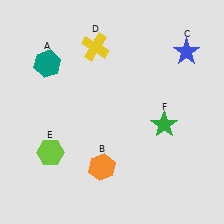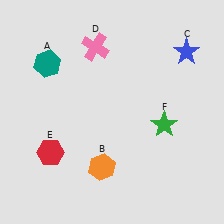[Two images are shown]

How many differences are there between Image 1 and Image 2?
There are 2 differences between the two images.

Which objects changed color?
D changed from yellow to pink. E changed from lime to red.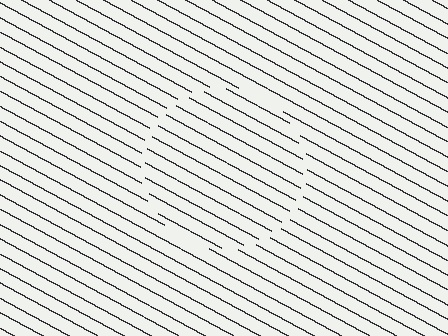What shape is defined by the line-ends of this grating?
An illusory circle. The interior of the shape contains the same grating, shifted by half a period — the contour is defined by the phase discontinuity where line-ends from the inner and outer gratings abut.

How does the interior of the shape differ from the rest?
The interior of the shape contains the same grating, shifted by half a period — the contour is defined by the phase discontinuity where line-ends from the inner and outer gratings abut.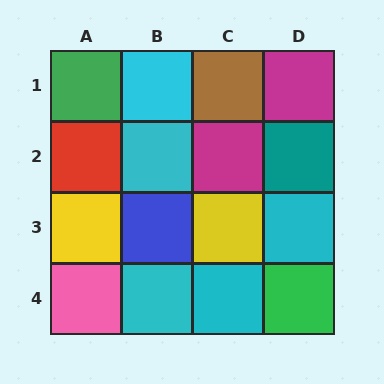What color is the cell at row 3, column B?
Blue.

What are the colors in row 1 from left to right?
Green, cyan, brown, magenta.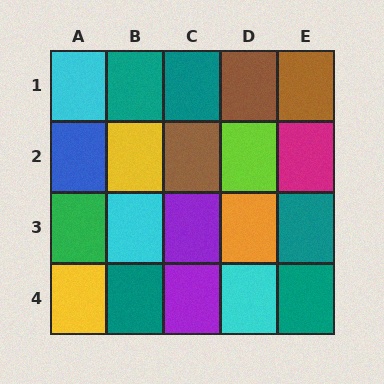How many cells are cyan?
3 cells are cyan.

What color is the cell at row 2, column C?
Brown.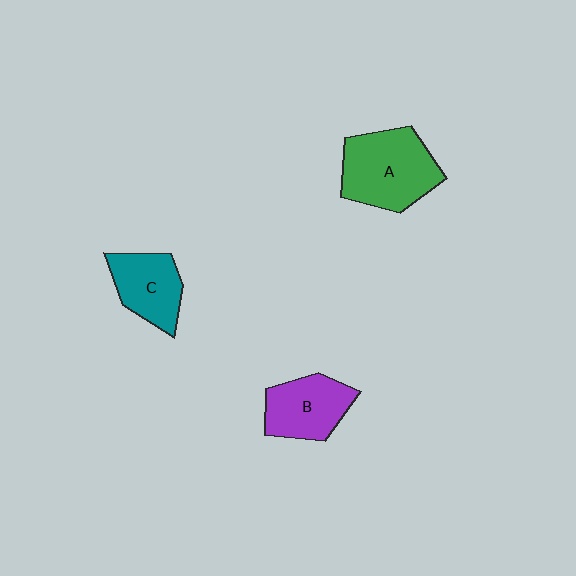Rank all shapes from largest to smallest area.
From largest to smallest: A (green), B (purple), C (teal).